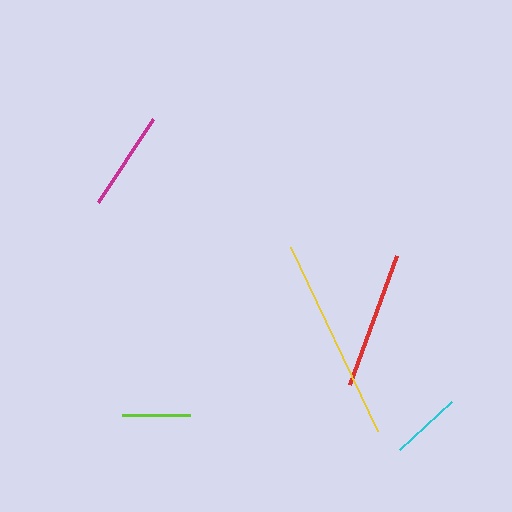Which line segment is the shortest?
The lime line is the shortest at approximately 68 pixels.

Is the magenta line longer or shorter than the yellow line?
The yellow line is longer than the magenta line.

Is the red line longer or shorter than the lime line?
The red line is longer than the lime line.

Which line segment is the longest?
The yellow line is the longest at approximately 203 pixels.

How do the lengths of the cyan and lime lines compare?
The cyan and lime lines are approximately the same length.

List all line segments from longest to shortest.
From longest to shortest: yellow, red, magenta, cyan, lime.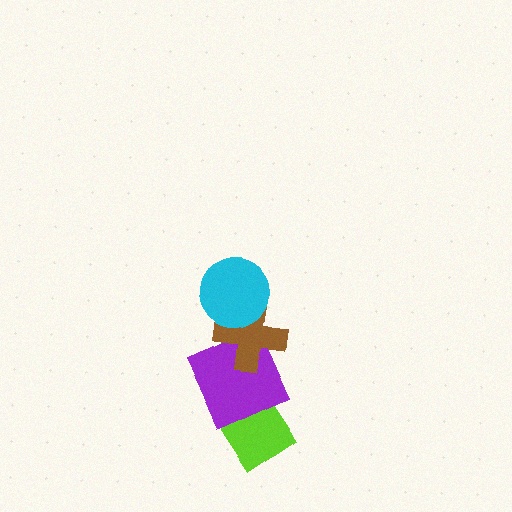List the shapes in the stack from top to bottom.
From top to bottom: the cyan circle, the brown cross, the purple square, the lime diamond.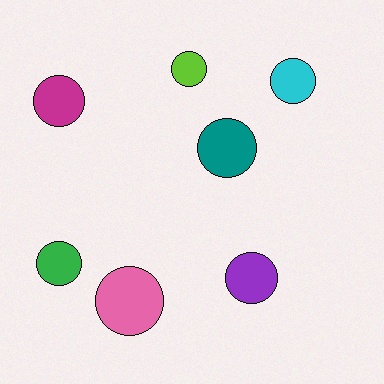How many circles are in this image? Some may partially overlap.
There are 7 circles.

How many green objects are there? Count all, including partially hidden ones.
There is 1 green object.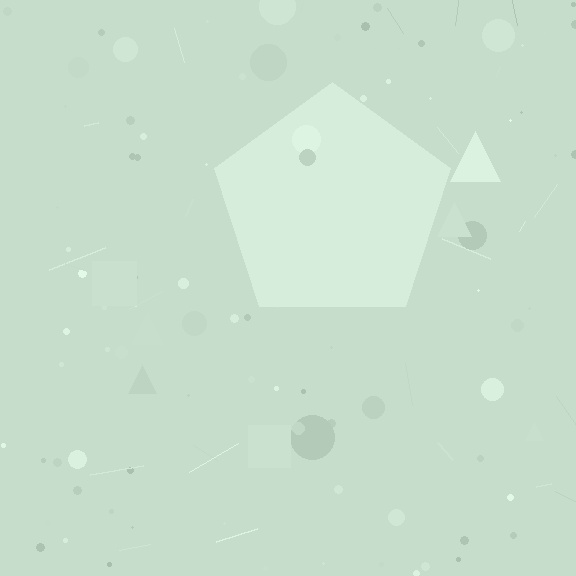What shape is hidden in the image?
A pentagon is hidden in the image.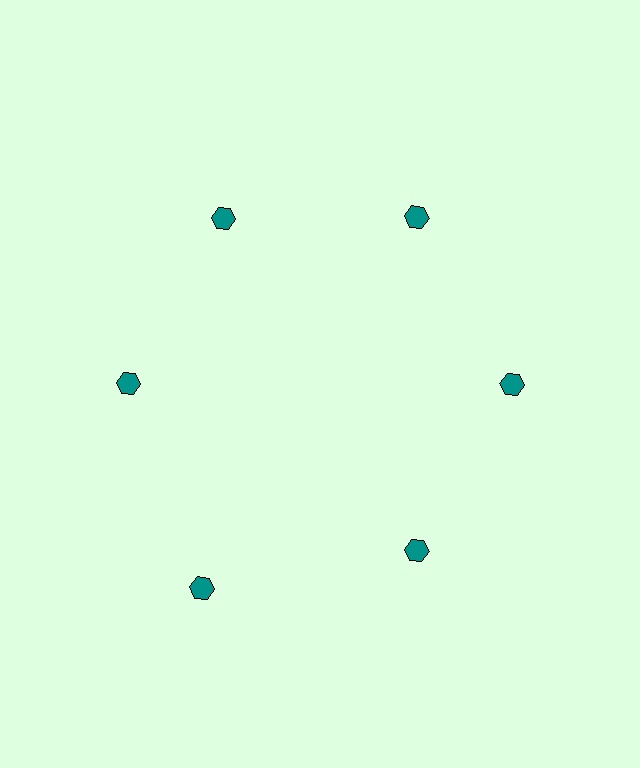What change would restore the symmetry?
The symmetry would be restored by moving it inward, back onto the ring so that all 6 hexagons sit at equal angles and equal distance from the center.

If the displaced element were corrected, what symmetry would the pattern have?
It would have 6-fold rotational symmetry — the pattern would map onto itself every 60 degrees.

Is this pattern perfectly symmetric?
No. The 6 teal hexagons are arranged in a ring, but one element near the 7 o'clock position is pushed outward from the center, breaking the 6-fold rotational symmetry.